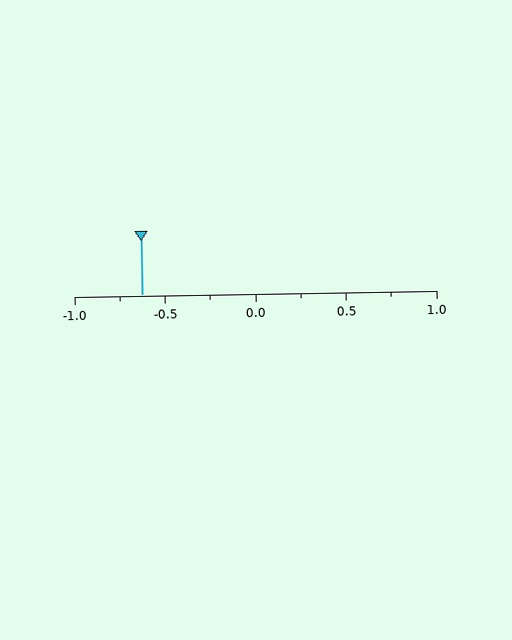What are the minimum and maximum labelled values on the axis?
The axis runs from -1.0 to 1.0.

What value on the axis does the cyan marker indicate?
The marker indicates approximately -0.62.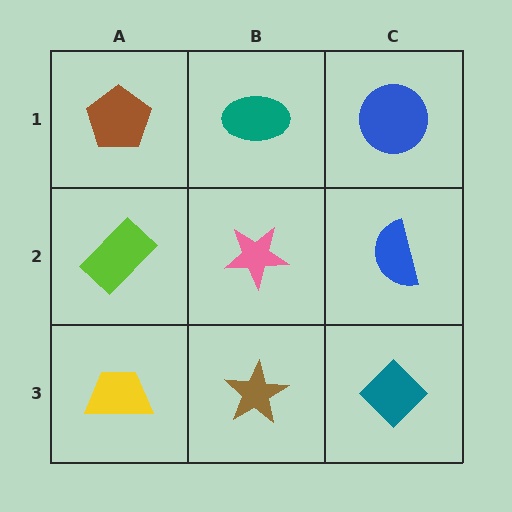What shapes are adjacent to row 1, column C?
A blue semicircle (row 2, column C), a teal ellipse (row 1, column B).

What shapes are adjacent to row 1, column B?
A pink star (row 2, column B), a brown pentagon (row 1, column A), a blue circle (row 1, column C).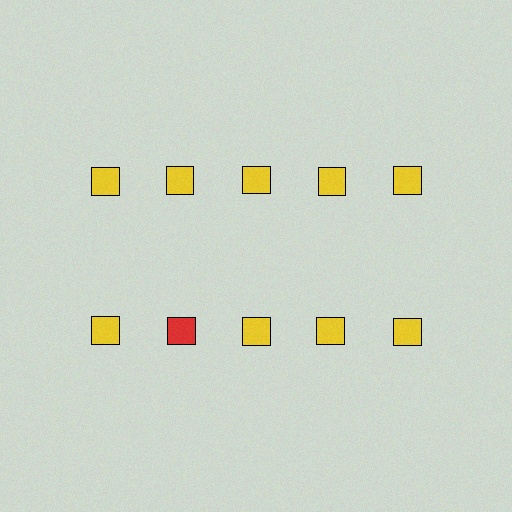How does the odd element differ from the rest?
It has a different color: red instead of yellow.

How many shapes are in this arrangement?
There are 10 shapes arranged in a grid pattern.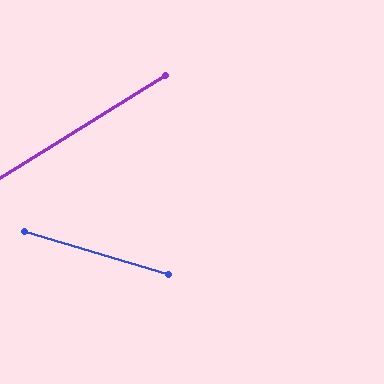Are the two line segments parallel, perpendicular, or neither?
Neither parallel nor perpendicular — they differ by about 48°.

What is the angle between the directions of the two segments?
Approximately 48 degrees.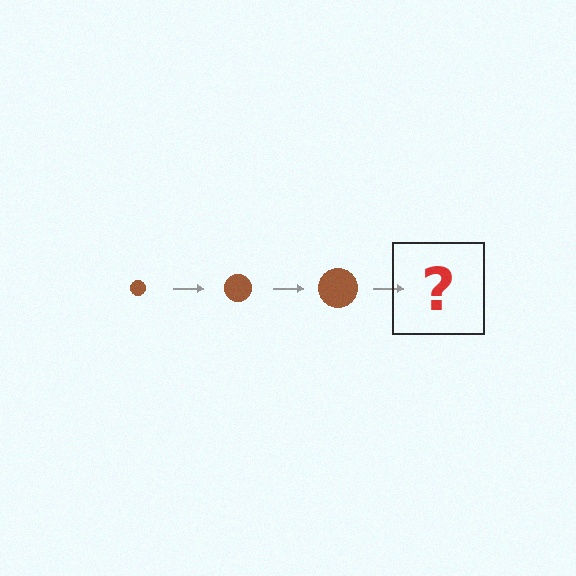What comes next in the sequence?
The next element should be a brown circle, larger than the previous one.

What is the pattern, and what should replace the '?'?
The pattern is that the circle gets progressively larger each step. The '?' should be a brown circle, larger than the previous one.